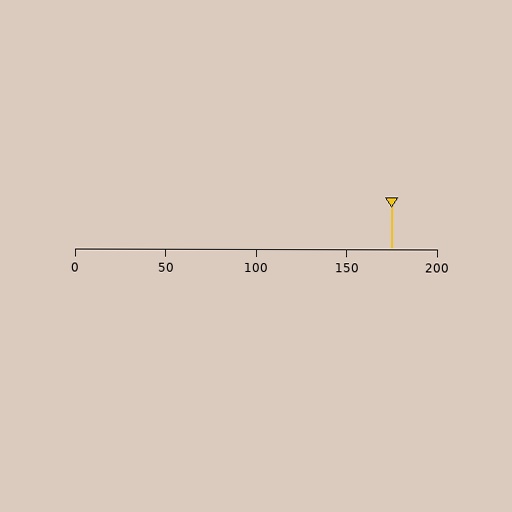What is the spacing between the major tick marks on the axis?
The major ticks are spaced 50 apart.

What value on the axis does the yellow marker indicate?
The marker indicates approximately 175.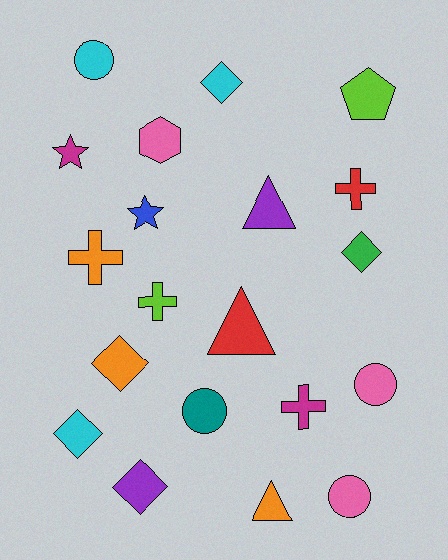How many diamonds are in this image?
There are 5 diamonds.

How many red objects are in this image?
There are 2 red objects.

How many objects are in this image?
There are 20 objects.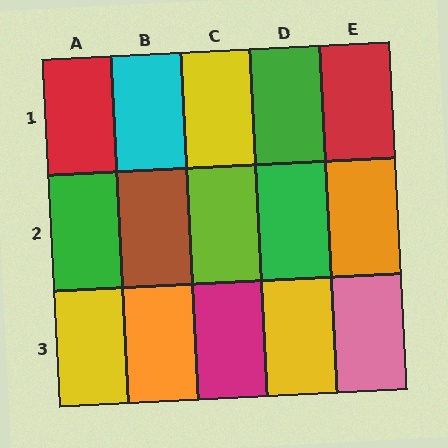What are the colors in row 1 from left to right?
Red, cyan, yellow, green, red.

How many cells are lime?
1 cell is lime.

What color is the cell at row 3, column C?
Magenta.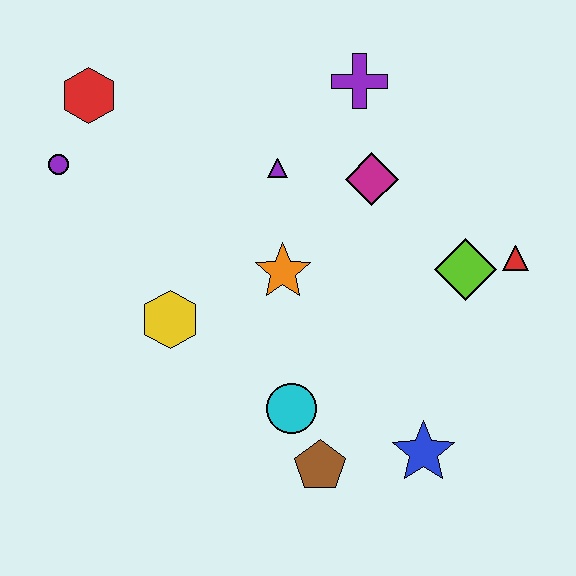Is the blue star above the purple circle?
No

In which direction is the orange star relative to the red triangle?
The orange star is to the left of the red triangle.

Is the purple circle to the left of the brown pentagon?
Yes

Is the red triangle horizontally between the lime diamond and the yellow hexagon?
No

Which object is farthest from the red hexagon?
The blue star is farthest from the red hexagon.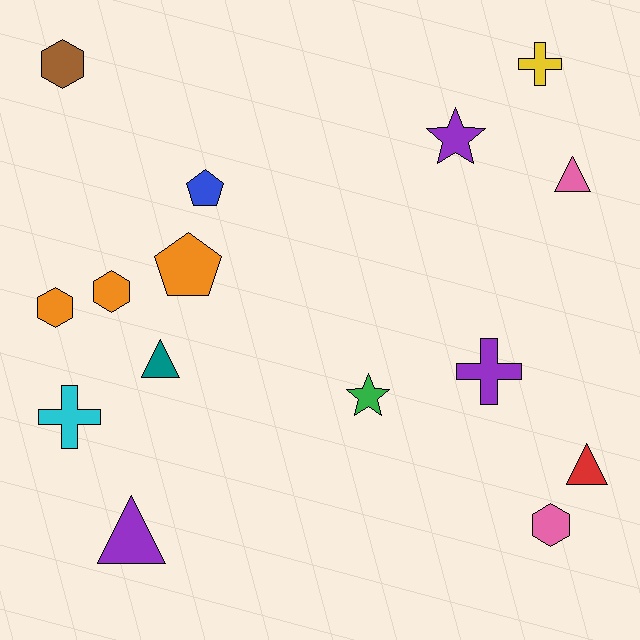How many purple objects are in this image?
There are 3 purple objects.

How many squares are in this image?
There are no squares.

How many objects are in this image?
There are 15 objects.